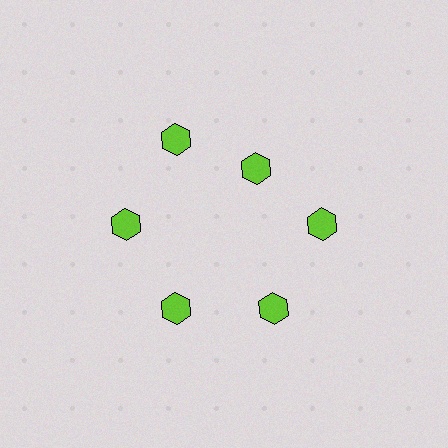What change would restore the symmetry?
The symmetry would be restored by moving it outward, back onto the ring so that all 6 hexagons sit at equal angles and equal distance from the center.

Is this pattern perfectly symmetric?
No. The 6 lime hexagons are arranged in a ring, but one element near the 1 o'clock position is pulled inward toward the center, breaking the 6-fold rotational symmetry.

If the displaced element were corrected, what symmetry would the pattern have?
It would have 6-fold rotational symmetry — the pattern would map onto itself every 60 degrees.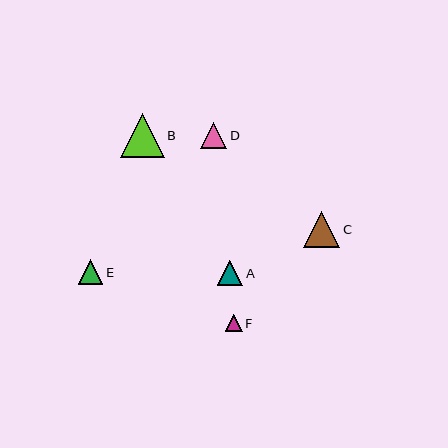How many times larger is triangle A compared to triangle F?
Triangle A is approximately 1.5 times the size of triangle F.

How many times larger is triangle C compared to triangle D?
Triangle C is approximately 1.4 times the size of triangle D.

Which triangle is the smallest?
Triangle F is the smallest with a size of approximately 17 pixels.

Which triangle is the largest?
Triangle B is the largest with a size of approximately 44 pixels.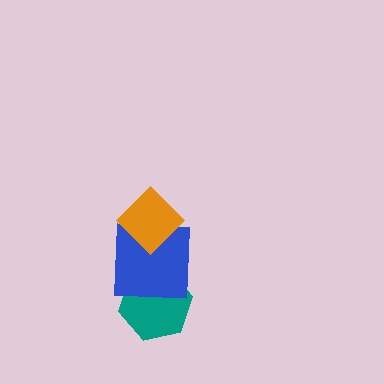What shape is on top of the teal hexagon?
The blue square is on top of the teal hexagon.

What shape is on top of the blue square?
The orange diamond is on top of the blue square.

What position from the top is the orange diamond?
The orange diamond is 1st from the top.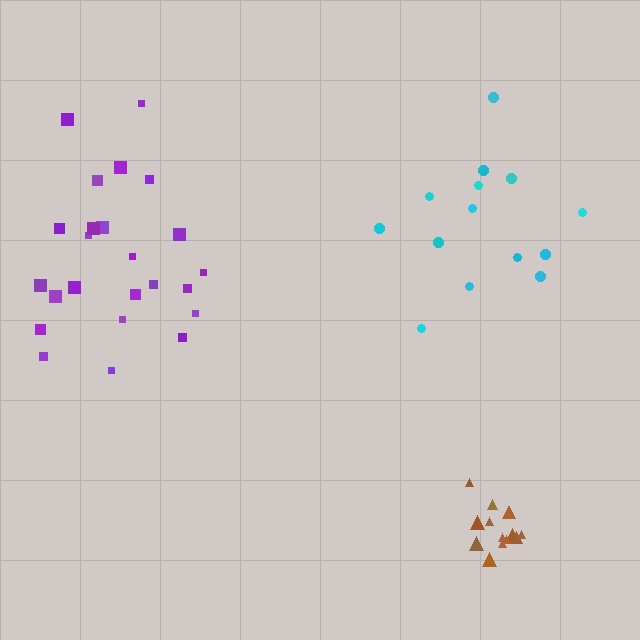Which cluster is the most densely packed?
Brown.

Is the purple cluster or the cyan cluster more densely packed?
Purple.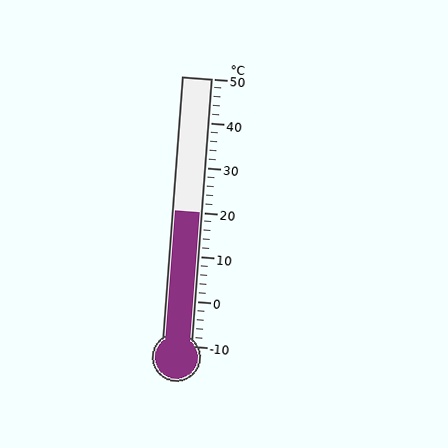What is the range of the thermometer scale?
The thermometer scale ranges from -10°C to 50°C.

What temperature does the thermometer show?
The thermometer shows approximately 20°C.